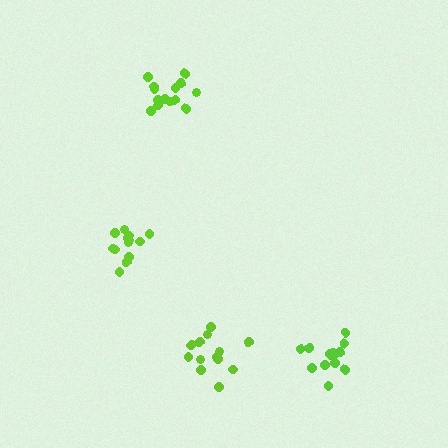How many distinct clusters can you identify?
There are 4 distinct clusters.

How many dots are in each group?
Group 1: 13 dots, Group 2: 13 dots, Group 3: 15 dots, Group 4: 14 dots (55 total).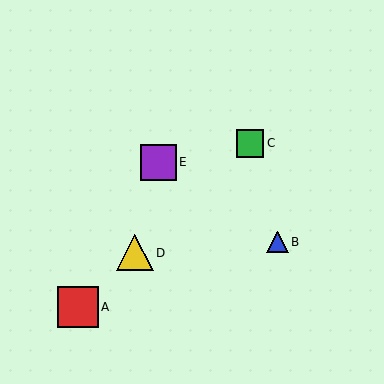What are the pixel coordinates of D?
Object D is at (135, 253).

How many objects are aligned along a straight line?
3 objects (A, C, D) are aligned along a straight line.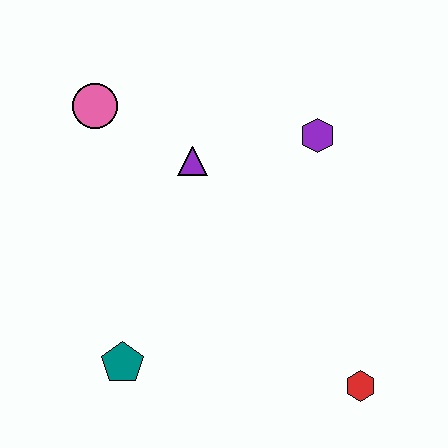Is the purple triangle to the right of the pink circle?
Yes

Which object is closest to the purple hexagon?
The purple triangle is closest to the purple hexagon.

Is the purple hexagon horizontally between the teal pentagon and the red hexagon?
Yes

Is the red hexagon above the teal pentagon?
No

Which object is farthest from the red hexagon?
The pink circle is farthest from the red hexagon.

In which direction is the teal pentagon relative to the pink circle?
The teal pentagon is below the pink circle.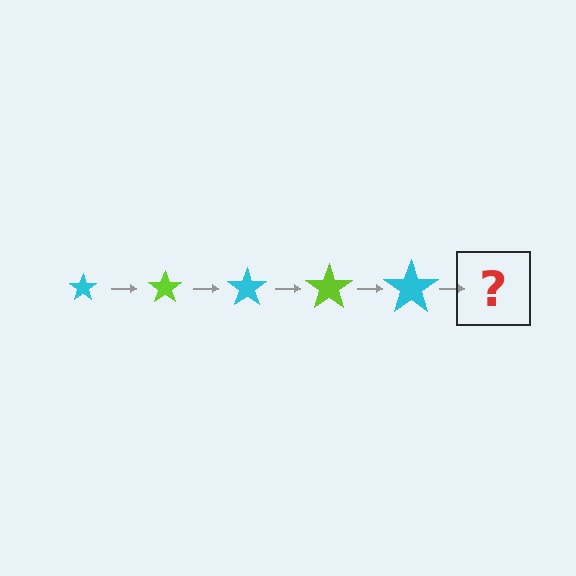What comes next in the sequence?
The next element should be a lime star, larger than the previous one.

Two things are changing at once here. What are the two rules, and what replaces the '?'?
The two rules are that the star grows larger each step and the color cycles through cyan and lime. The '?' should be a lime star, larger than the previous one.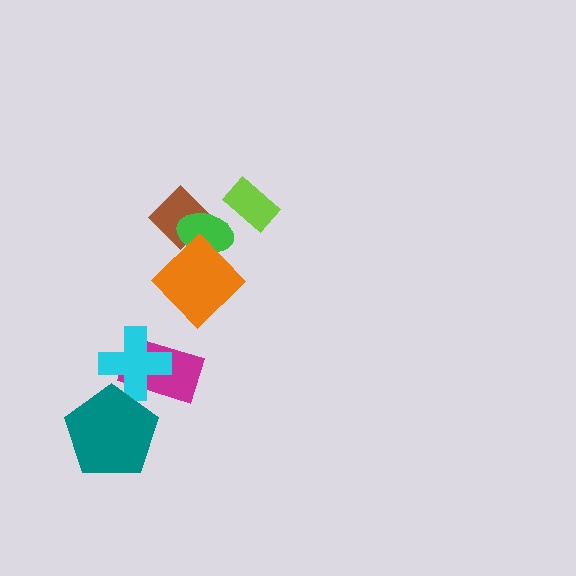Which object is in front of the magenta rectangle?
The cyan cross is in front of the magenta rectangle.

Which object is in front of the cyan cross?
The teal pentagon is in front of the cyan cross.